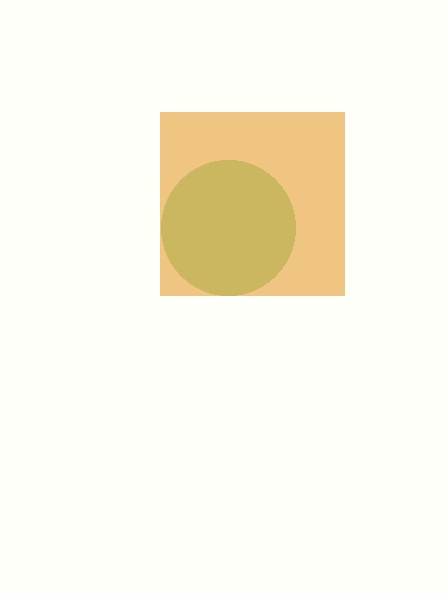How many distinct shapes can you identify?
There are 2 distinct shapes: a green circle, an orange square.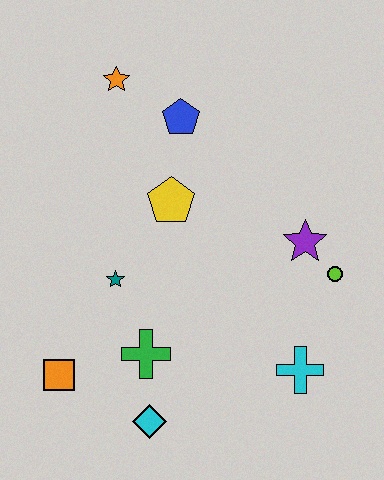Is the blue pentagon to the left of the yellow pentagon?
No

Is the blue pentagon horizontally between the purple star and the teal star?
Yes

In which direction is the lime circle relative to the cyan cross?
The lime circle is above the cyan cross.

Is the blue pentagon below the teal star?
No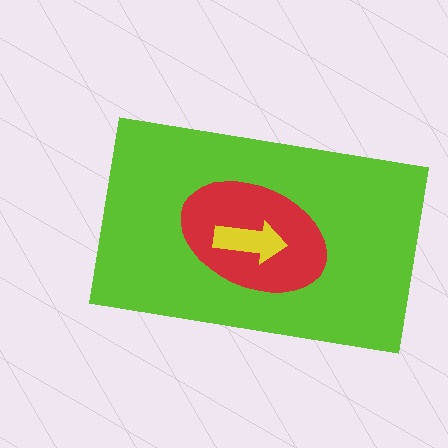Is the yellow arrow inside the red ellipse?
Yes.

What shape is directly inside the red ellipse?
The yellow arrow.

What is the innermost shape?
The yellow arrow.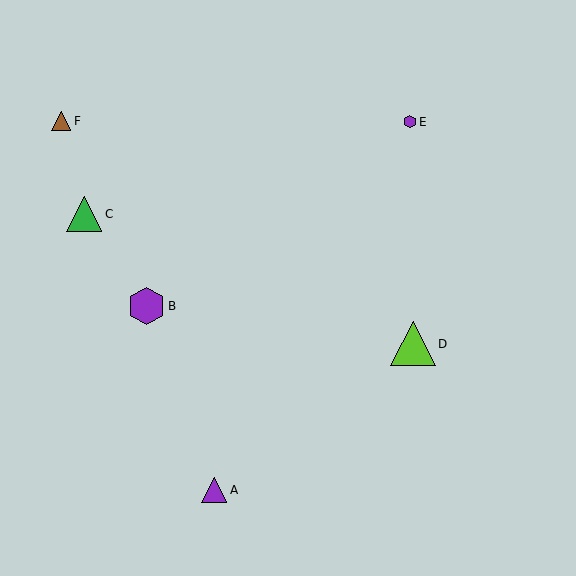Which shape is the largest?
The lime triangle (labeled D) is the largest.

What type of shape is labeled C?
Shape C is a green triangle.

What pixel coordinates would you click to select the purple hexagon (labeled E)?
Click at (410, 122) to select the purple hexagon E.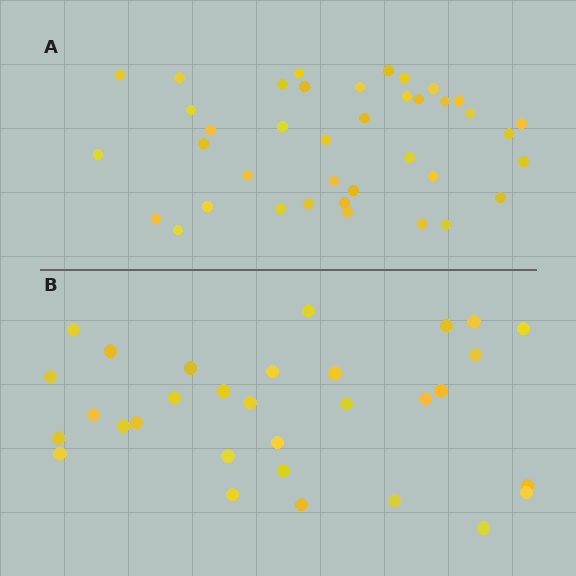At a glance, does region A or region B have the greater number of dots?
Region A (the top region) has more dots.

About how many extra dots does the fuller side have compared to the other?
Region A has roughly 8 or so more dots than region B.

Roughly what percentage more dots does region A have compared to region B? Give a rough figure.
About 25% more.